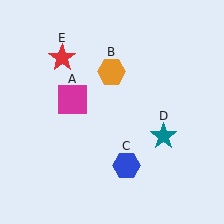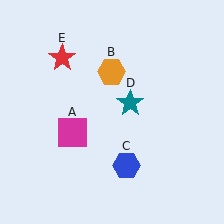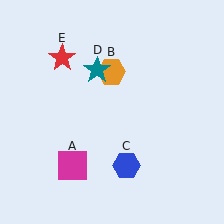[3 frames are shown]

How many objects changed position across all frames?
2 objects changed position: magenta square (object A), teal star (object D).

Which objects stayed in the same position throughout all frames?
Orange hexagon (object B) and blue hexagon (object C) and red star (object E) remained stationary.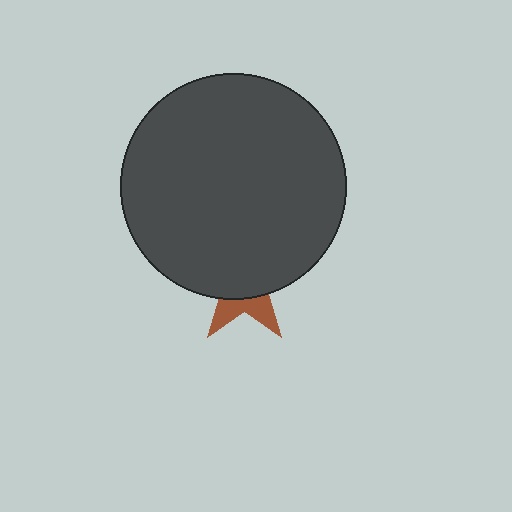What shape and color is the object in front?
The object in front is a dark gray circle.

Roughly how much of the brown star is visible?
A small part of it is visible (roughly 32%).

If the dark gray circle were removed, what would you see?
You would see the complete brown star.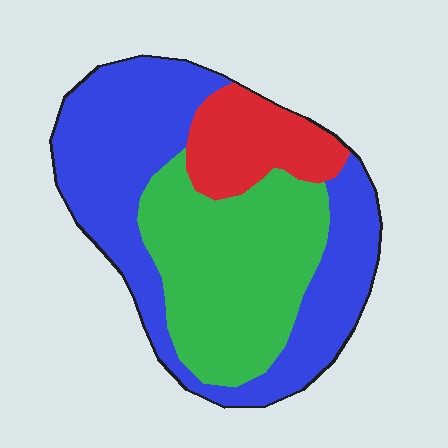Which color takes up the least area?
Red, at roughly 15%.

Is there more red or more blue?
Blue.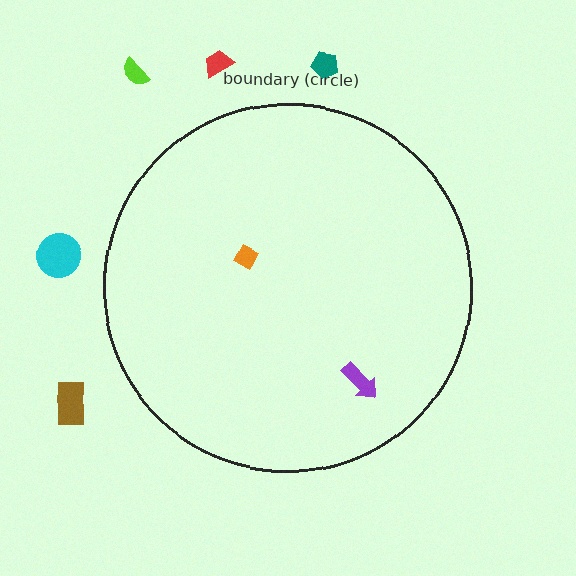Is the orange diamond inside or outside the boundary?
Inside.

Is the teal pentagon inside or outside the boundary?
Outside.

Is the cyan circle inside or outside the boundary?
Outside.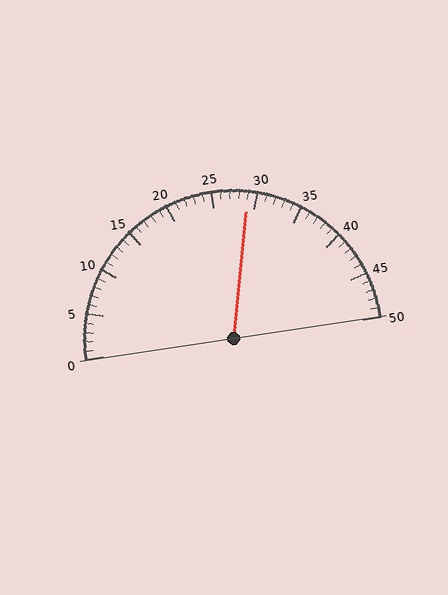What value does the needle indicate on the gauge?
The needle indicates approximately 29.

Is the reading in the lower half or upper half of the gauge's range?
The reading is in the upper half of the range (0 to 50).